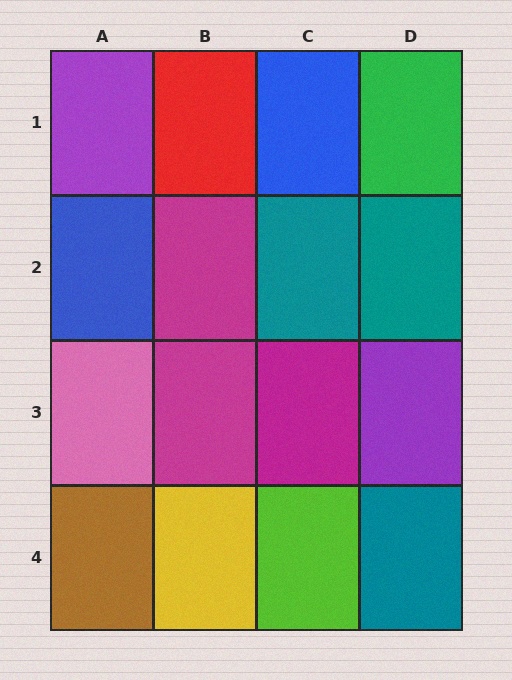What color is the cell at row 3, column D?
Purple.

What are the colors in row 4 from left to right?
Brown, yellow, lime, teal.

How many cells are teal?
3 cells are teal.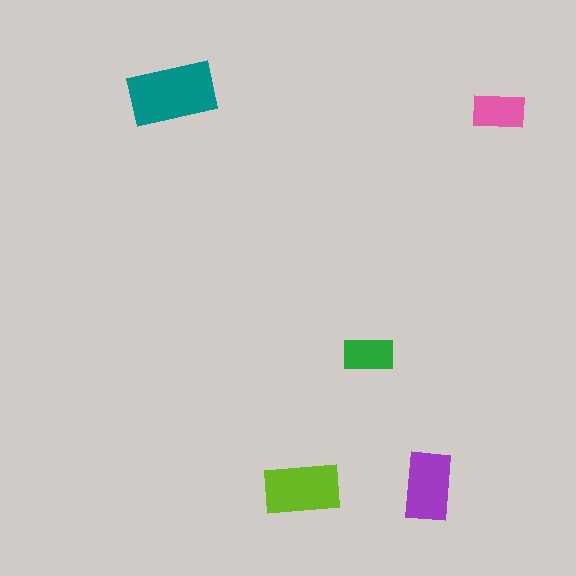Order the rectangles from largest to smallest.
the teal one, the lime one, the purple one, the pink one, the green one.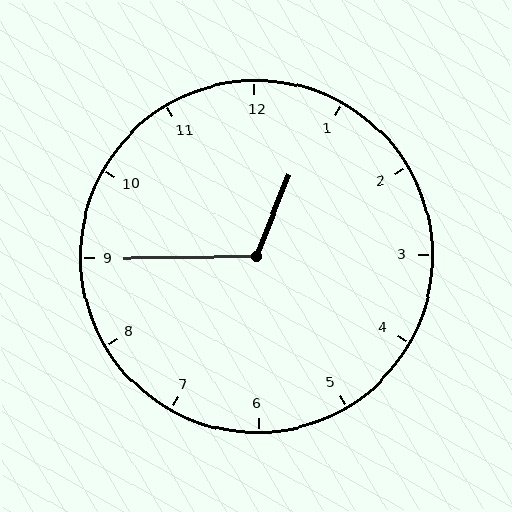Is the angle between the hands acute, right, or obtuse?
It is obtuse.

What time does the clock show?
12:45.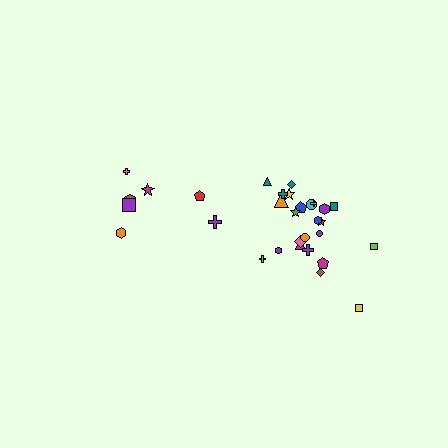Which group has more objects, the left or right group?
The right group.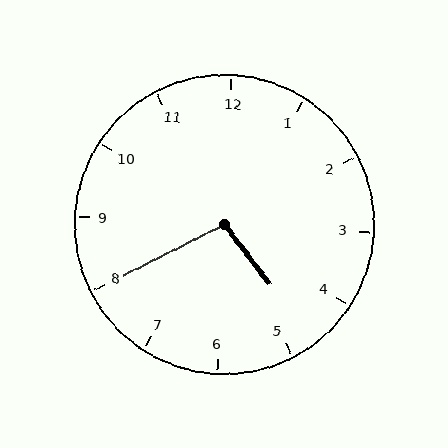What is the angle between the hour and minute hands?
Approximately 100 degrees.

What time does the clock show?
4:40.